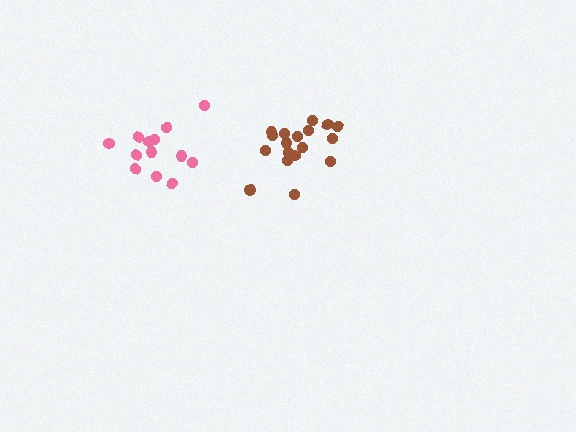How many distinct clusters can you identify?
There are 2 distinct clusters.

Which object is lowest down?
The pink cluster is bottommost.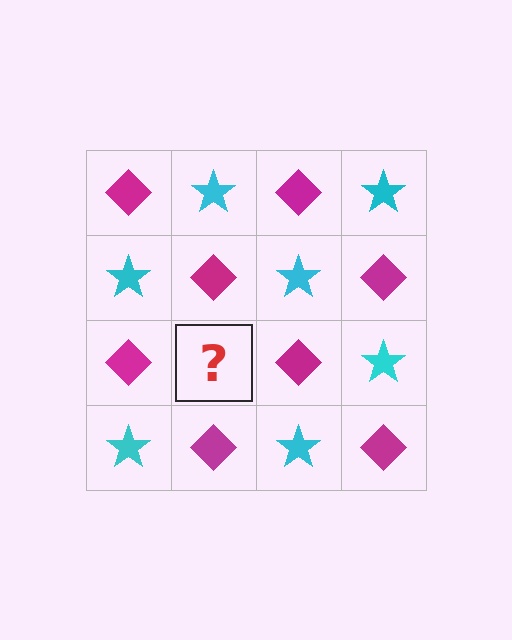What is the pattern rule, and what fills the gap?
The rule is that it alternates magenta diamond and cyan star in a checkerboard pattern. The gap should be filled with a cyan star.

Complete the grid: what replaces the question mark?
The question mark should be replaced with a cyan star.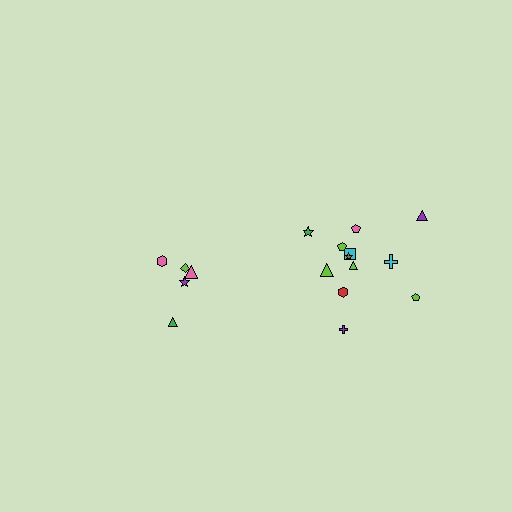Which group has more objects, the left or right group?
The right group.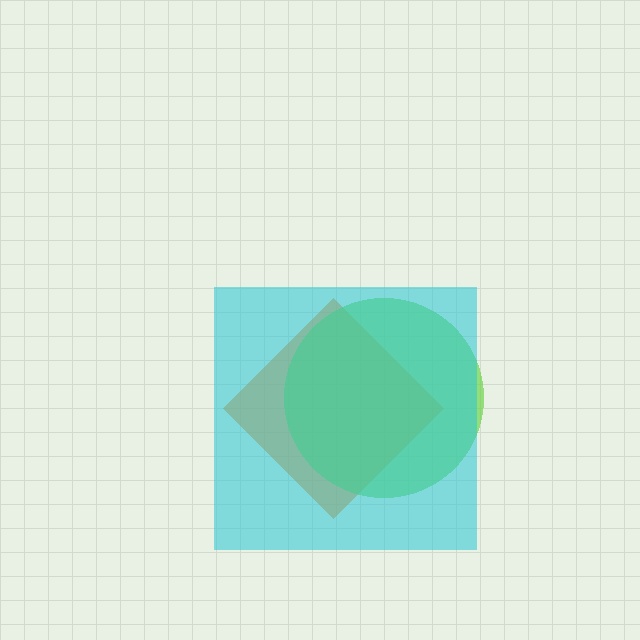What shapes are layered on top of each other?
The layered shapes are: an orange diamond, a lime circle, a cyan square.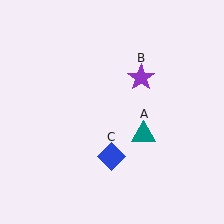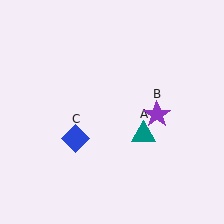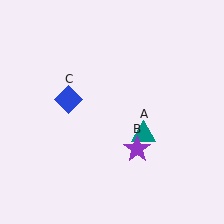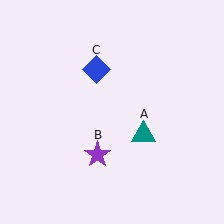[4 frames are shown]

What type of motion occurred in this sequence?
The purple star (object B), blue diamond (object C) rotated clockwise around the center of the scene.